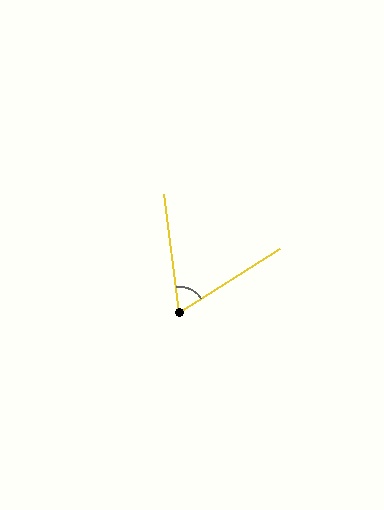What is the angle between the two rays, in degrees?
Approximately 65 degrees.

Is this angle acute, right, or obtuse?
It is acute.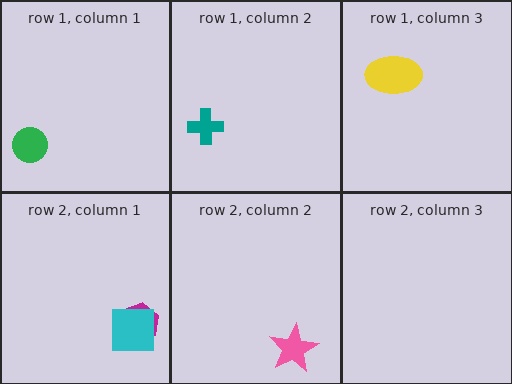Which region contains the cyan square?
The row 2, column 1 region.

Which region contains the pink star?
The row 2, column 2 region.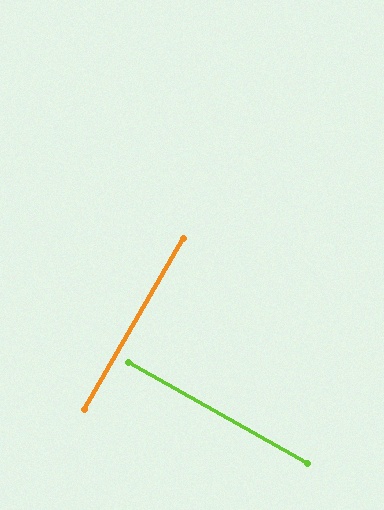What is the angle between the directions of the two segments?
Approximately 89 degrees.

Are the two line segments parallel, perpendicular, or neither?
Perpendicular — they meet at approximately 89°.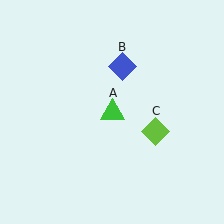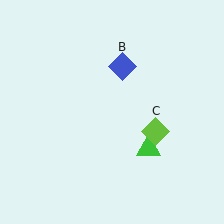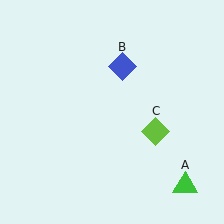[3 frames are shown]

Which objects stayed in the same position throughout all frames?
Blue diamond (object B) and lime diamond (object C) remained stationary.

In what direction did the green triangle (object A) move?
The green triangle (object A) moved down and to the right.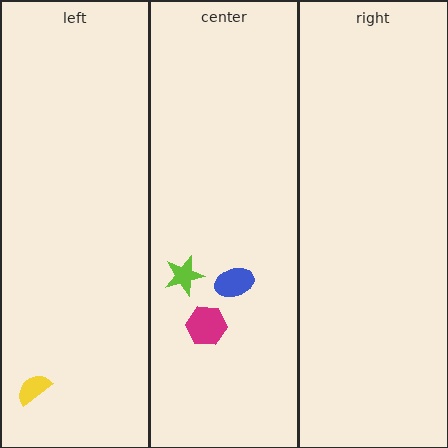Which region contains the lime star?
The center region.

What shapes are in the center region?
The magenta hexagon, the lime star, the blue ellipse.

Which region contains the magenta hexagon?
The center region.